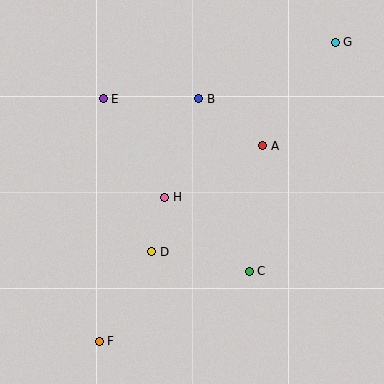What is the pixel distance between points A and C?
The distance between A and C is 127 pixels.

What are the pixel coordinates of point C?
Point C is at (249, 271).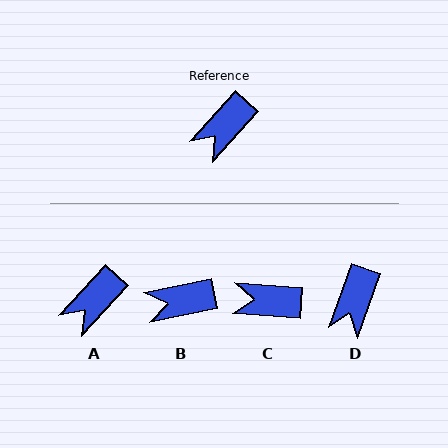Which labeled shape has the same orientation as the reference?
A.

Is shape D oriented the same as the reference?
No, it is off by about 22 degrees.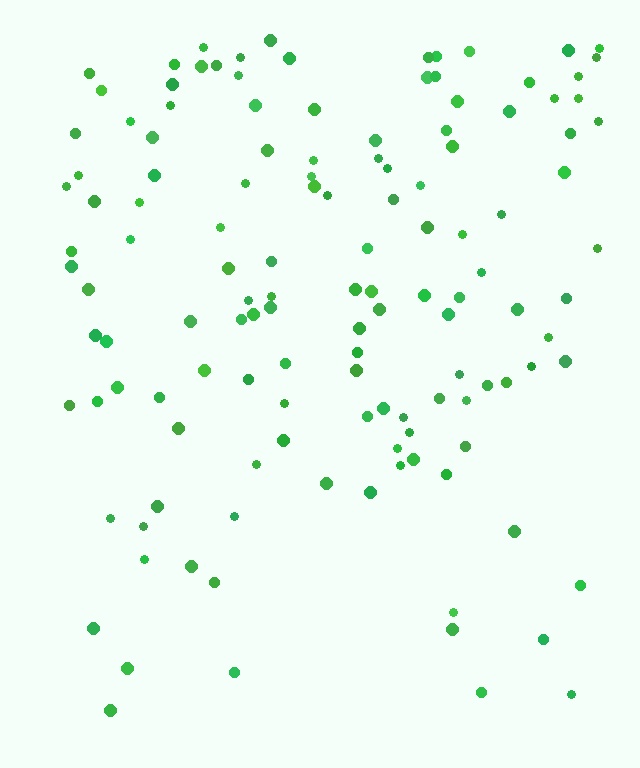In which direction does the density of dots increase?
From bottom to top, with the top side densest.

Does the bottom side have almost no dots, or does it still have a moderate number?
Still a moderate number, just noticeably fewer than the top.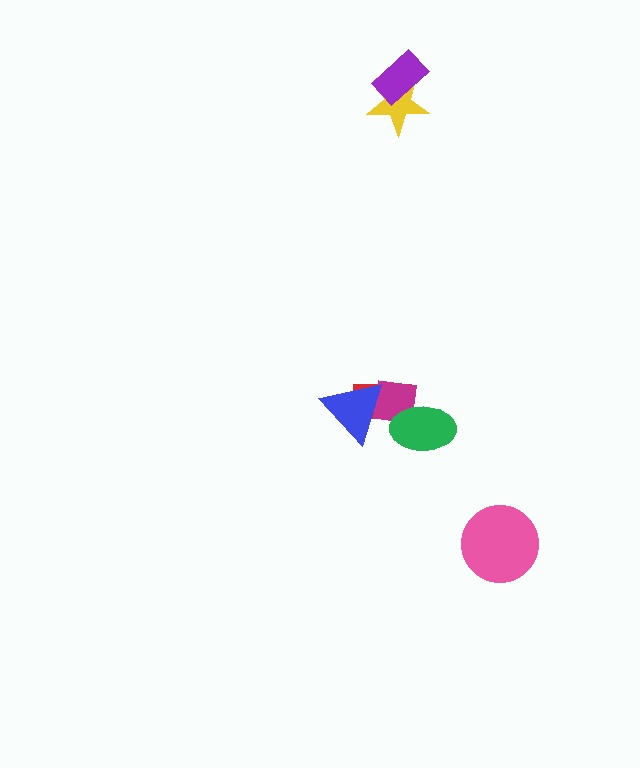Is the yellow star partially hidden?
Yes, it is partially covered by another shape.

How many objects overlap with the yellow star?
1 object overlaps with the yellow star.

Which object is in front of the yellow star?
The purple rectangle is in front of the yellow star.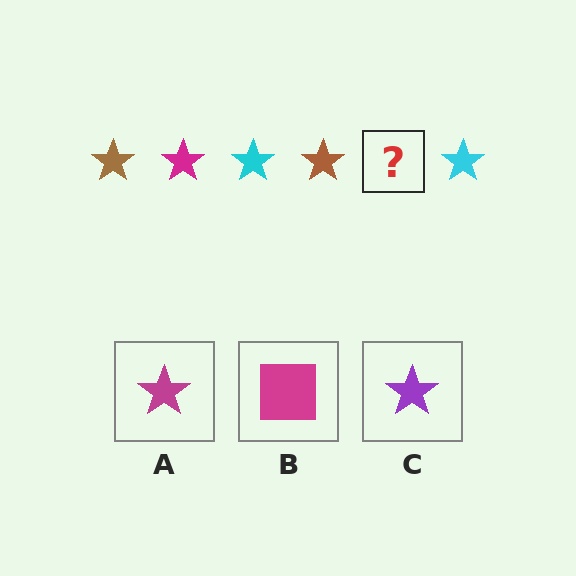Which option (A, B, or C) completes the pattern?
A.